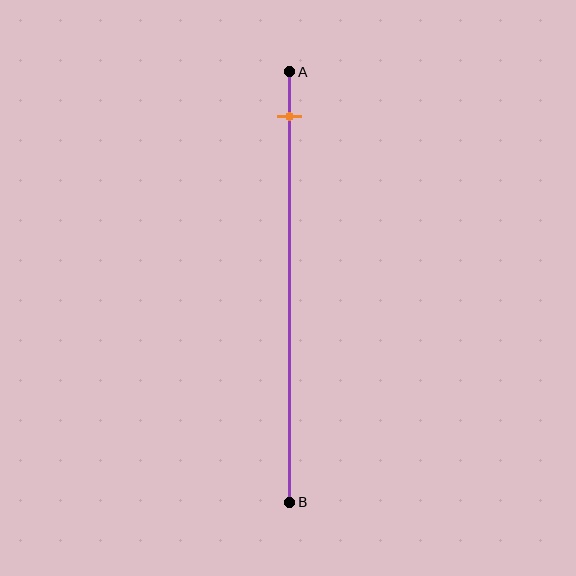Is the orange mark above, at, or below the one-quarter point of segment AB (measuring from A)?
The orange mark is above the one-quarter point of segment AB.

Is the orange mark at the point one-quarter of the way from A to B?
No, the mark is at about 10% from A, not at the 25% one-quarter point.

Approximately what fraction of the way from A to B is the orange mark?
The orange mark is approximately 10% of the way from A to B.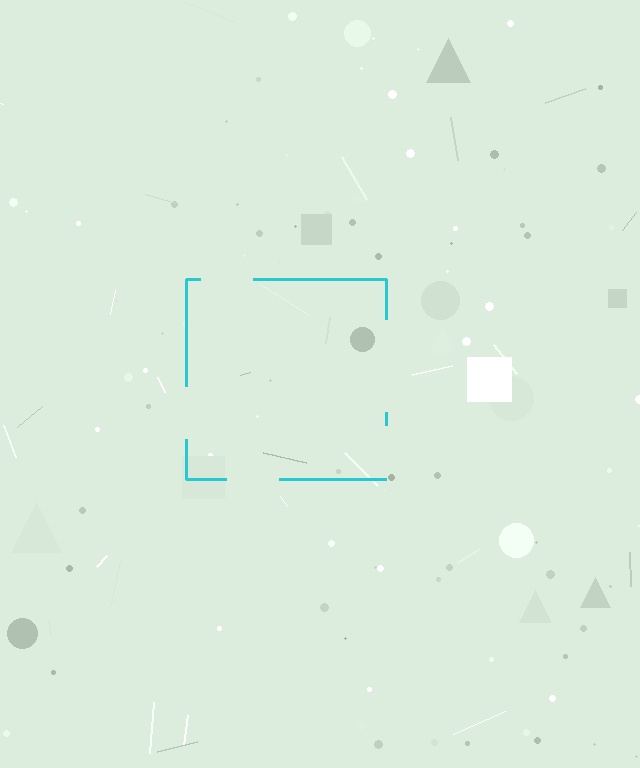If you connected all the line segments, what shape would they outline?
They would outline a square.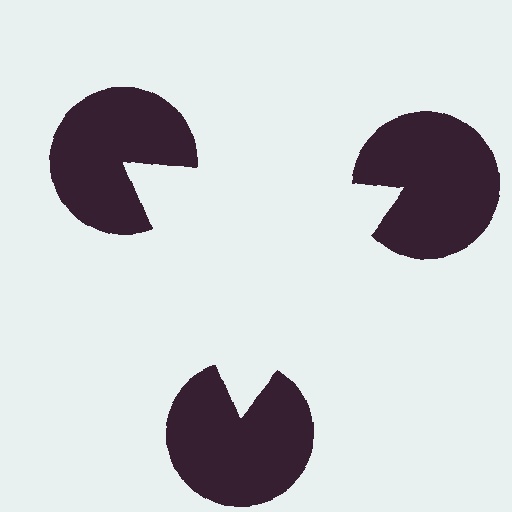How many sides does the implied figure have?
3 sides.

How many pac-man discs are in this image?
There are 3 — one at each vertex of the illusory triangle.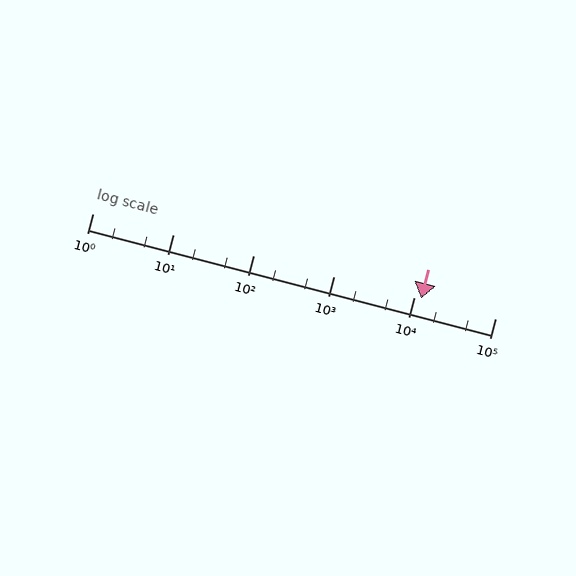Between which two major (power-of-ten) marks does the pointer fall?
The pointer is between 10000 and 100000.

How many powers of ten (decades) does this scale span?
The scale spans 5 decades, from 1 to 100000.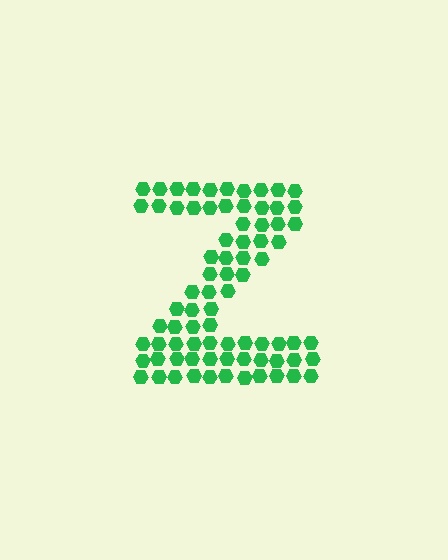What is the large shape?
The large shape is the letter Z.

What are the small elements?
The small elements are hexagons.